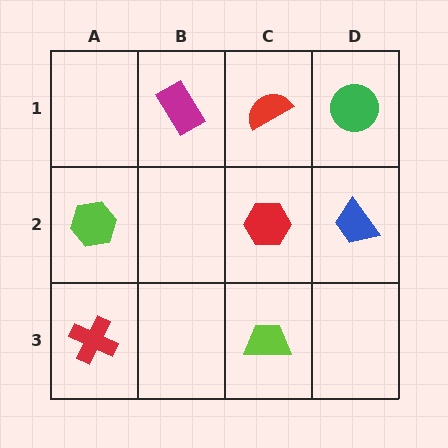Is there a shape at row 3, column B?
No, that cell is empty.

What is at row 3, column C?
A lime trapezoid.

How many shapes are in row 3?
2 shapes.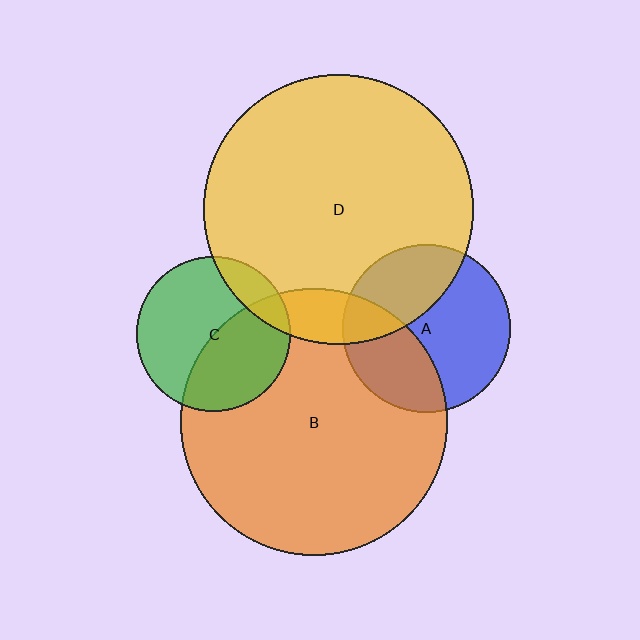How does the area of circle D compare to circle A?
Approximately 2.6 times.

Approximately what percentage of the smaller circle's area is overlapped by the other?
Approximately 10%.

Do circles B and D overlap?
Yes.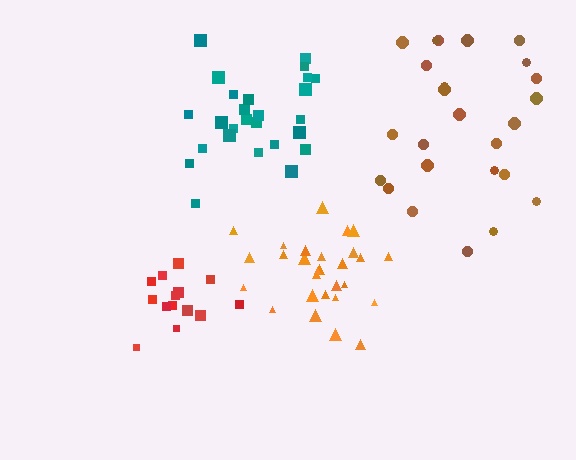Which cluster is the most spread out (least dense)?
Brown.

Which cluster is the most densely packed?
Red.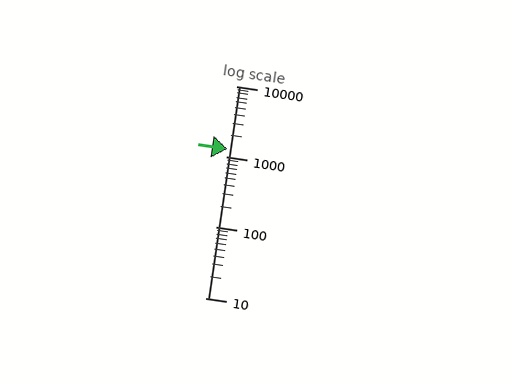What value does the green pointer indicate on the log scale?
The pointer indicates approximately 1300.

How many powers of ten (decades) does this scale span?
The scale spans 3 decades, from 10 to 10000.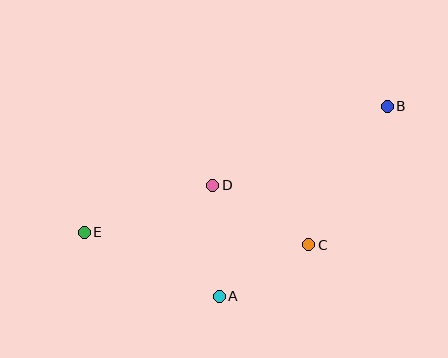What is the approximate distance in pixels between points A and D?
The distance between A and D is approximately 111 pixels.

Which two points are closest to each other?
Points A and C are closest to each other.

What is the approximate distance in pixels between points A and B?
The distance between A and B is approximately 254 pixels.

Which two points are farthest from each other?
Points B and E are farthest from each other.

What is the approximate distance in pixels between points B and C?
The distance between B and C is approximately 159 pixels.